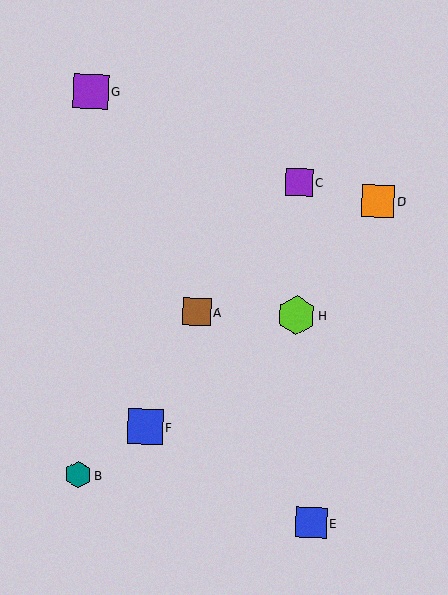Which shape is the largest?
The lime hexagon (labeled H) is the largest.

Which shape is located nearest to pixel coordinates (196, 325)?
The brown square (labeled A) at (197, 312) is nearest to that location.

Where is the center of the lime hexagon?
The center of the lime hexagon is at (296, 315).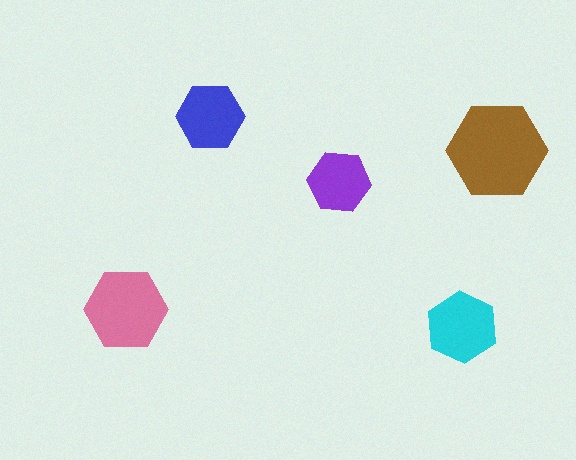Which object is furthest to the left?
The pink hexagon is leftmost.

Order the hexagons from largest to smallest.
the brown one, the pink one, the cyan one, the blue one, the purple one.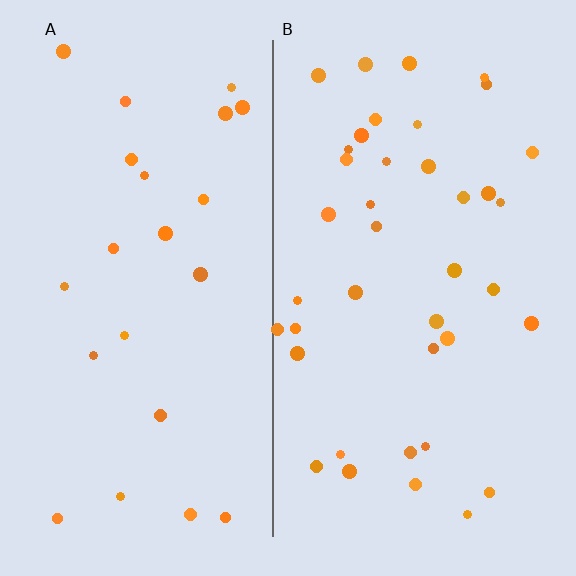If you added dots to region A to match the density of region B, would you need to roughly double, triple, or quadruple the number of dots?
Approximately double.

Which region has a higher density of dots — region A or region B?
B (the right).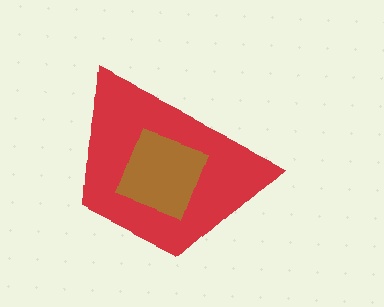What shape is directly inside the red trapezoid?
The brown diamond.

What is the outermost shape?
The red trapezoid.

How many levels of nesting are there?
2.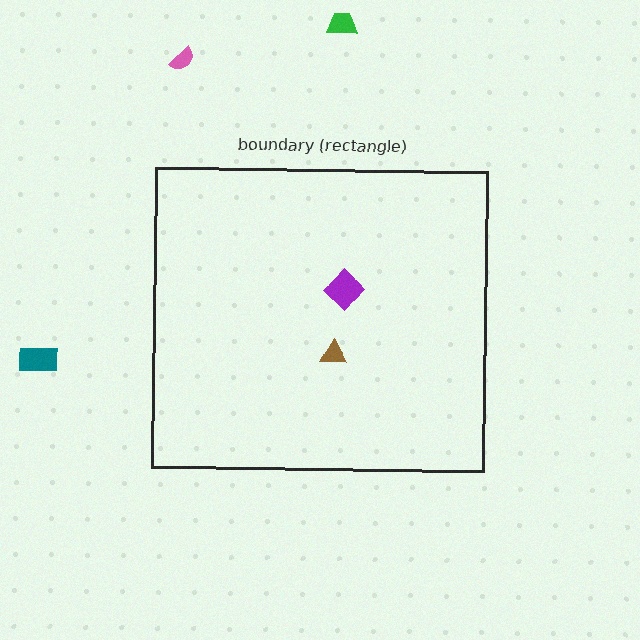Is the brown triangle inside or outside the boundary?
Inside.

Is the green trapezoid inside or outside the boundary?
Outside.